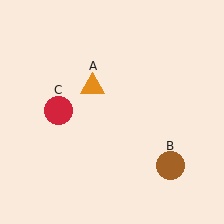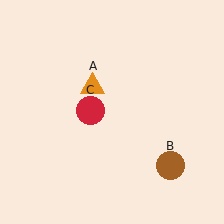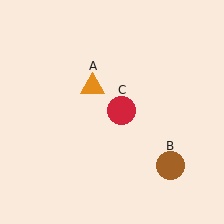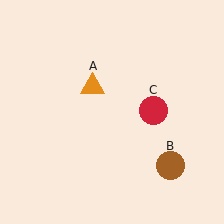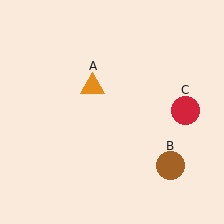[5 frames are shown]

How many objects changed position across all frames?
1 object changed position: red circle (object C).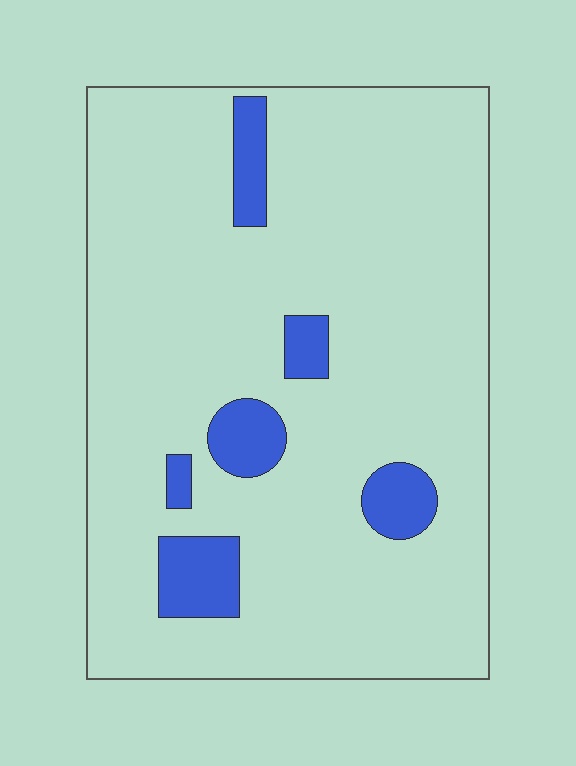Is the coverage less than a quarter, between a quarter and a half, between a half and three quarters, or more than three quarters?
Less than a quarter.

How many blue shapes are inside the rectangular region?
6.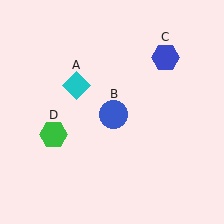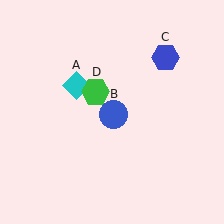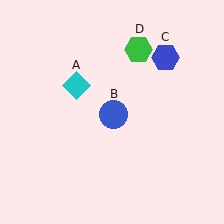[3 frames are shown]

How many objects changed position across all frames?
1 object changed position: green hexagon (object D).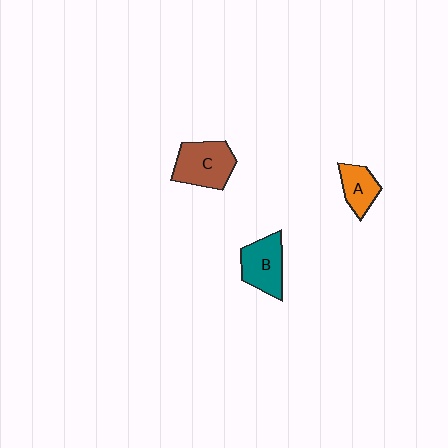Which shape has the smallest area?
Shape A (orange).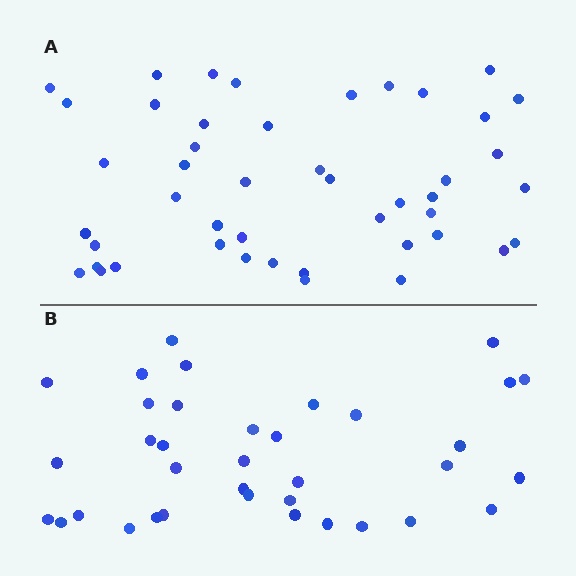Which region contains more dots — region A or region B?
Region A (the top region) has more dots.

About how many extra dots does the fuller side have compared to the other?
Region A has roughly 10 or so more dots than region B.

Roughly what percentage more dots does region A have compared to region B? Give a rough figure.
About 30% more.